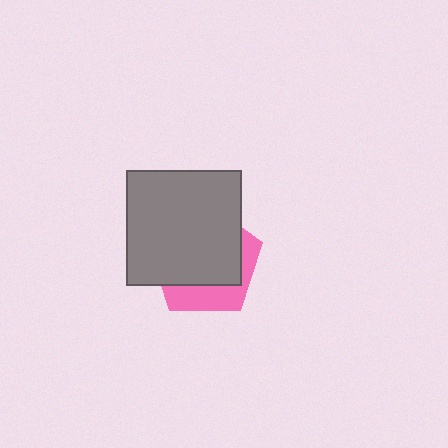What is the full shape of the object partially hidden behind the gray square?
The partially hidden object is a pink pentagon.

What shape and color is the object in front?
The object in front is a gray square.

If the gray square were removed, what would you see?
You would see the complete pink pentagon.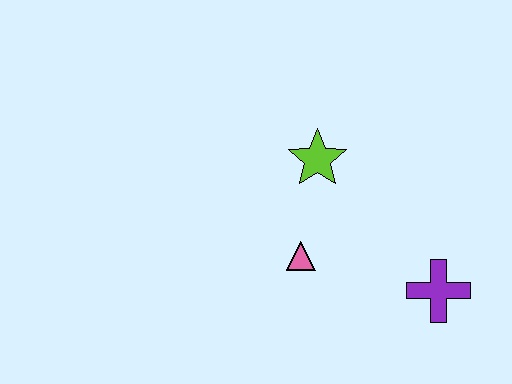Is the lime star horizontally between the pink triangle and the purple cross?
Yes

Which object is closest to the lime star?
The pink triangle is closest to the lime star.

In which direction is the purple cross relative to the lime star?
The purple cross is below the lime star.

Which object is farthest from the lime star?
The purple cross is farthest from the lime star.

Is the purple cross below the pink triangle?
Yes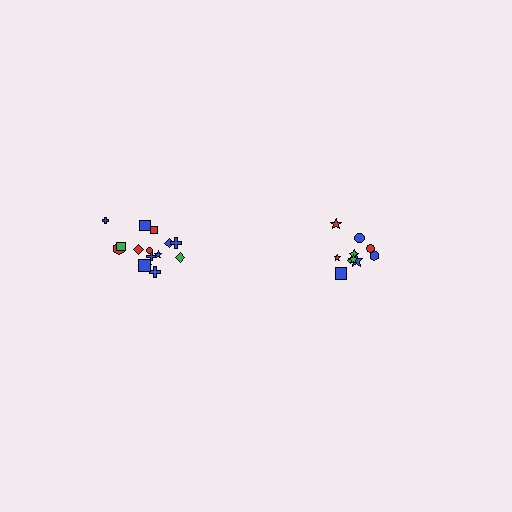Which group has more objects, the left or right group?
The left group.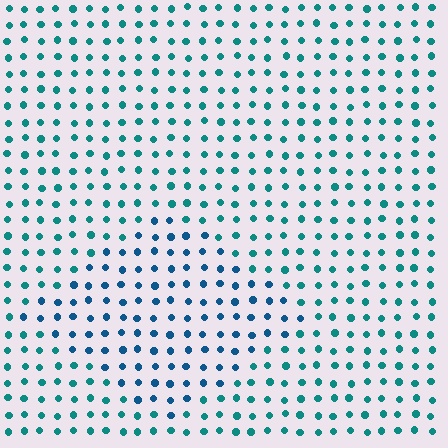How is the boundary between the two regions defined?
The boundary is defined purely by a slight shift in hue (about 28 degrees). Spacing, size, and orientation are identical on both sides.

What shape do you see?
I see a diamond.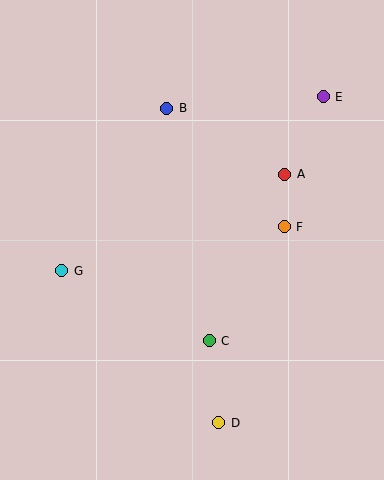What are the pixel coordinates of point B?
Point B is at (167, 108).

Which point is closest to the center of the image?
Point F at (284, 227) is closest to the center.